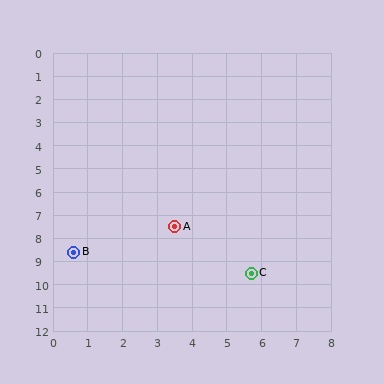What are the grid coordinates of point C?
Point C is at approximately (5.7, 9.5).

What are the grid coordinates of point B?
Point B is at approximately (0.6, 8.6).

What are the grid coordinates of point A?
Point A is at approximately (3.5, 7.5).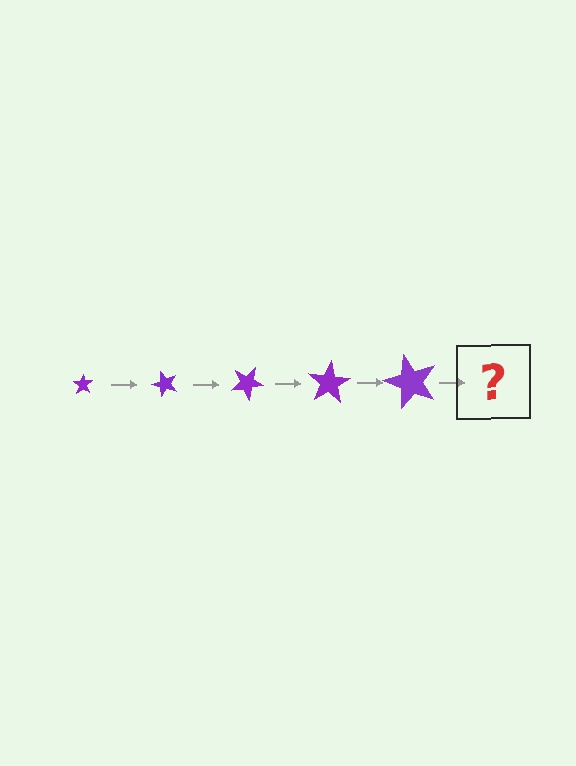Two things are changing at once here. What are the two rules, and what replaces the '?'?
The two rules are that the star grows larger each step and it rotates 50 degrees each step. The '?' should be a star, larger than the previous one and rotated 250 degrees from the start.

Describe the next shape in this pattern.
It should be a star, larger than the previous one and rotated 250 degrees from the start.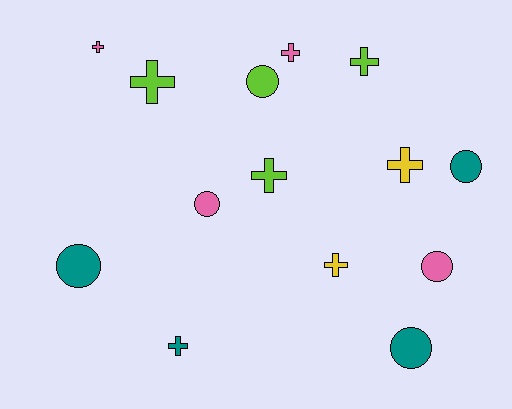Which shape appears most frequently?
Cross, with 8 objects.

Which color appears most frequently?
Lime, with 4 objects.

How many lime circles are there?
There is 1 lime circle.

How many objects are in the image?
There are 14 objects.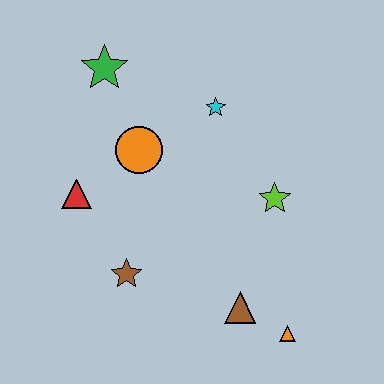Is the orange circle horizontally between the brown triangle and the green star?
Yes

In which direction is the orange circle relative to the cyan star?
The orange circle is to the left of the cyan star.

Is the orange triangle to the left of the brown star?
No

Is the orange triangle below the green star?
Yes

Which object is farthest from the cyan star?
The orange triangle is farthest from the cyan star.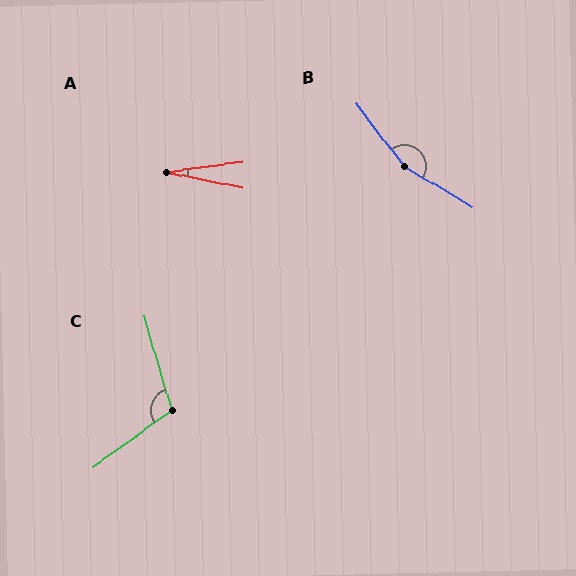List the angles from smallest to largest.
A (20°), C (109°), B (158°).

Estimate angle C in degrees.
Approximately 109 degrees.